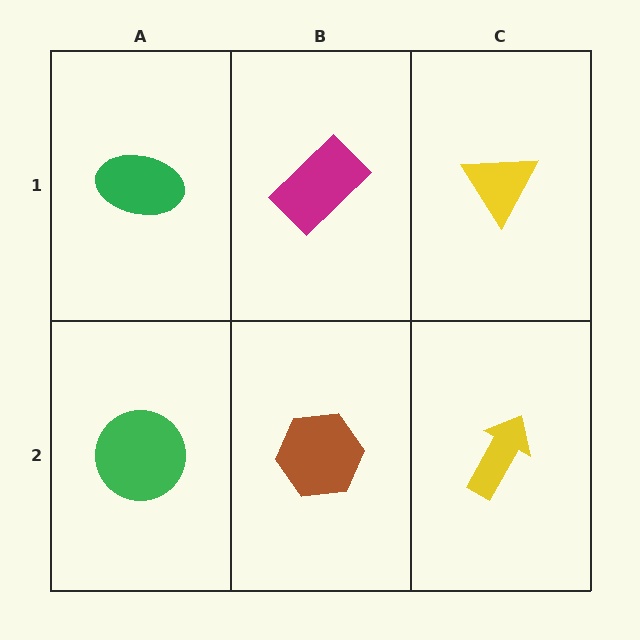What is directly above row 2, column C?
A yellow triangle.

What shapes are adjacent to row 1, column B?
A brown hexagon (row 2, column B), a green ellipse (row 1, column A), a yellow triangle (row 1, column C).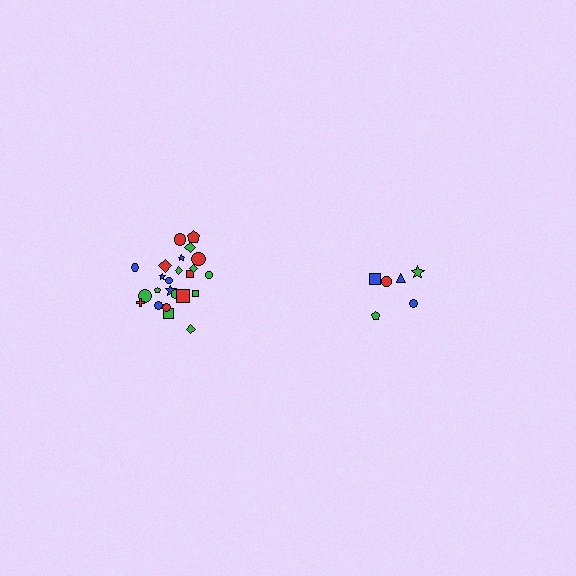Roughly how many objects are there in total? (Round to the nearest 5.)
Roughly 30 objects in total.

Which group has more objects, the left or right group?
The left group.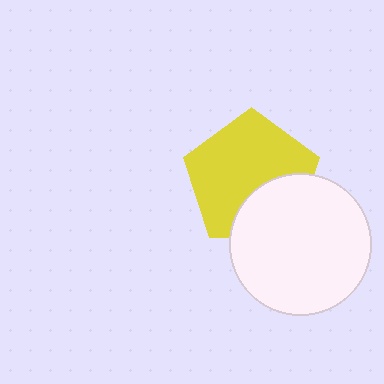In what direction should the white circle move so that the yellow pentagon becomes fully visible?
The white circle should move down. That is the shortest direction to clear the overlap and leave the yellow pentagon fully visible.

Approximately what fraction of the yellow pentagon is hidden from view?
Roughly 31% of the yellow pentagon is hidden behind the white circle.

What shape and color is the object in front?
The object in front is a white circle.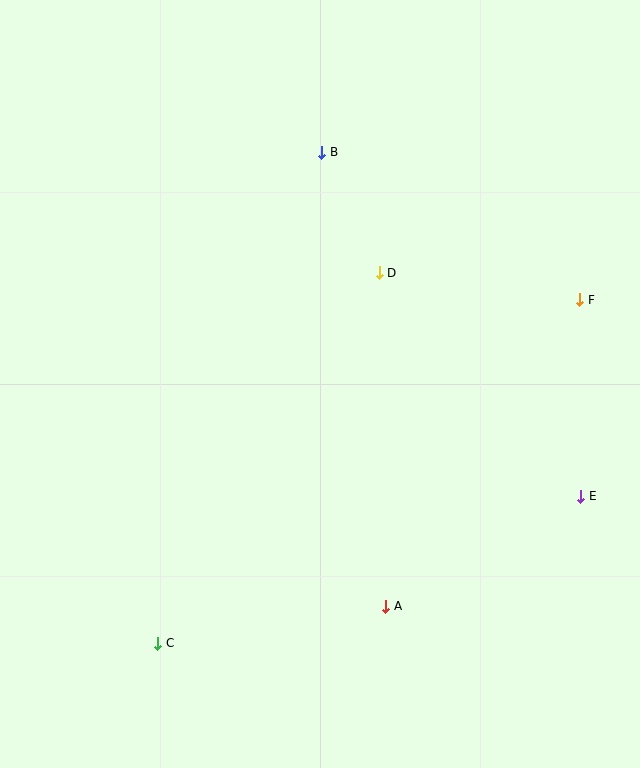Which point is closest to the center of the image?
Point D at (379, 273) is closest to the center.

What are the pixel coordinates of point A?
Point A is at (386, 606).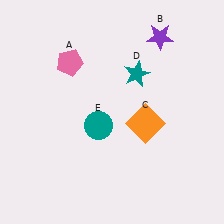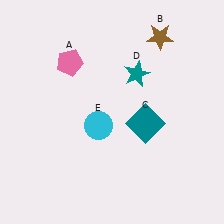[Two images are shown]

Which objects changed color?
B changed from purple to brown. C changed from orange to teal. E changed from teal to cyan.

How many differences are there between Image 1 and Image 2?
There are 3 differences between the two images.